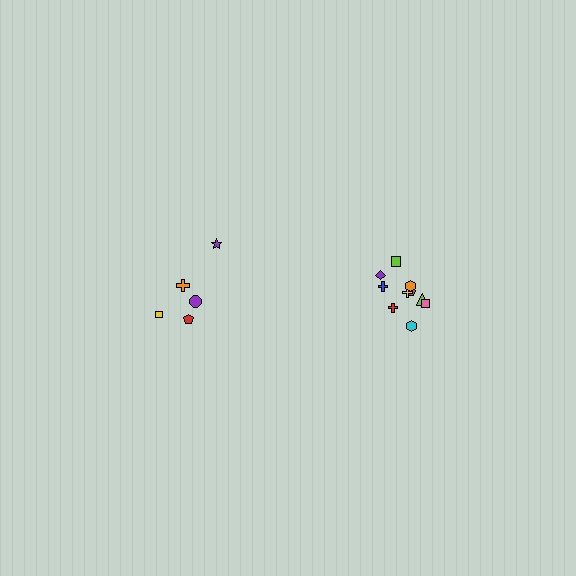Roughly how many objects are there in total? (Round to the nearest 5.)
Roughly 15 objects in total.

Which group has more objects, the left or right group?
The right group.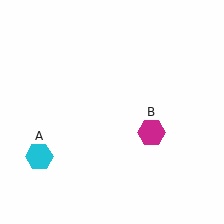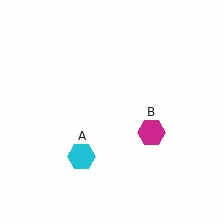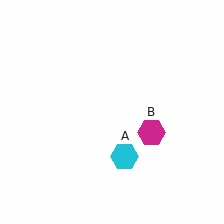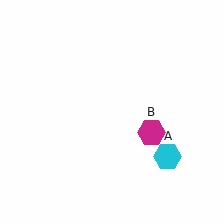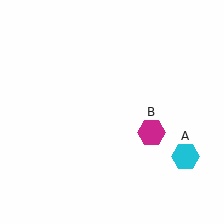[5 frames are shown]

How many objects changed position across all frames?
1 object changed position: cyan hexagon (object A).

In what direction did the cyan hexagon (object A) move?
The cyan hexagon (object A) moved right.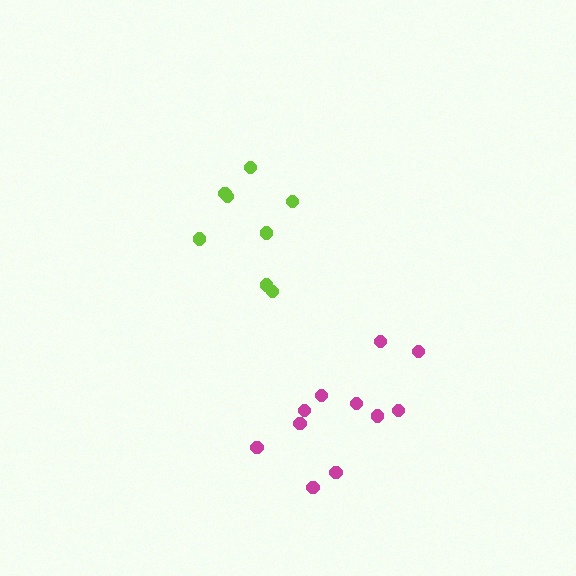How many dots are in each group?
Group 1: 8 dots, Group 2: 11 dots (19 total).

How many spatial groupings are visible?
There are 2 spatial groupings.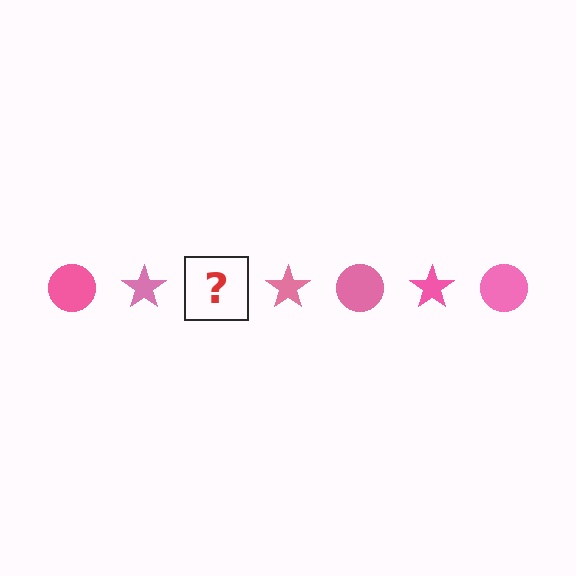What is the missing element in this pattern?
The missing element is a pink circle.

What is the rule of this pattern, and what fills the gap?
The rule is that the pattern cycles through circle, star shapes in pink. The gap should be filled with a pink circle.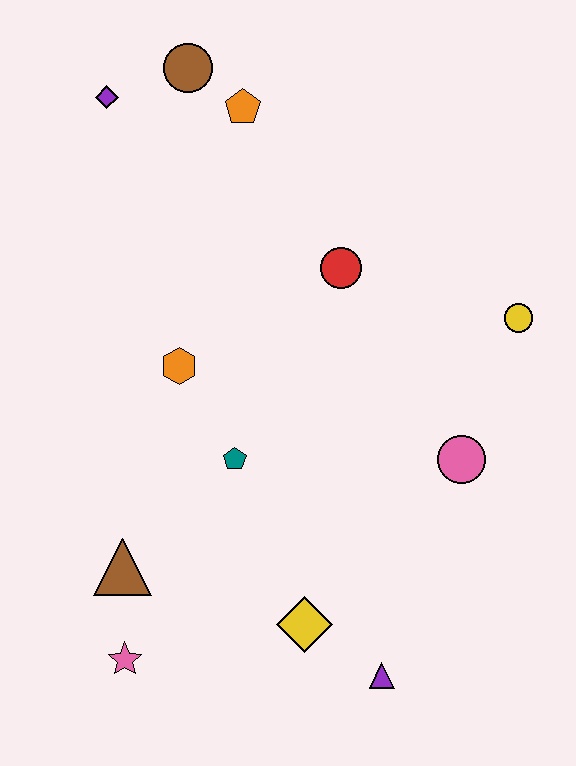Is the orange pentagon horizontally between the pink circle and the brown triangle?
Yes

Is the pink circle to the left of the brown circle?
No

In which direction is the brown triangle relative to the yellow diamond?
The brown triangle is to the left of the yellow diamond.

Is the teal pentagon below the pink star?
No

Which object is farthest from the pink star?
The brown circle is farthest from the pink star.